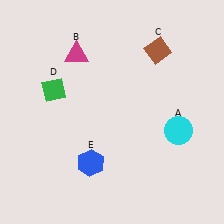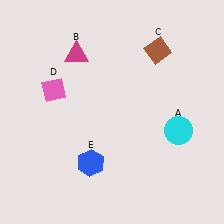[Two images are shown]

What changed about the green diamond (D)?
In Image 1, D is green. In Image 2, it changed to pink.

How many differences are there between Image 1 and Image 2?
There is 1 difference between the two images.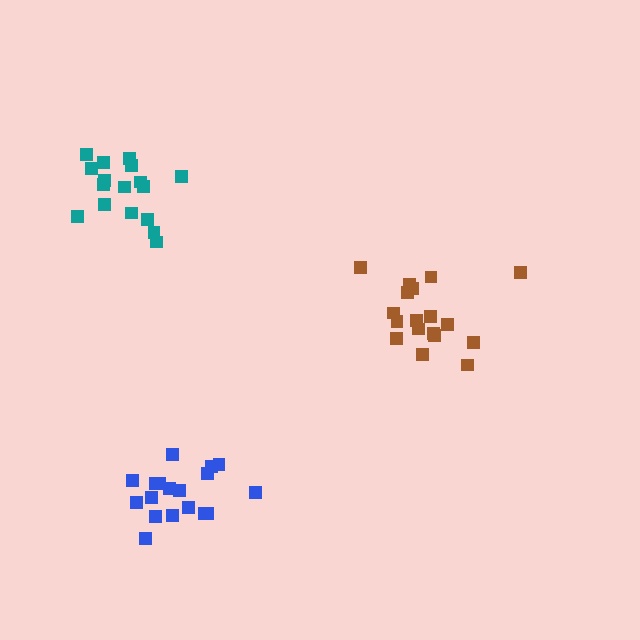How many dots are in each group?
Group 1: 18 dots, Group 2: 17 dots, Group 3: 18 dots (53 total).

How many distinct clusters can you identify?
There are 3 distinct clusters.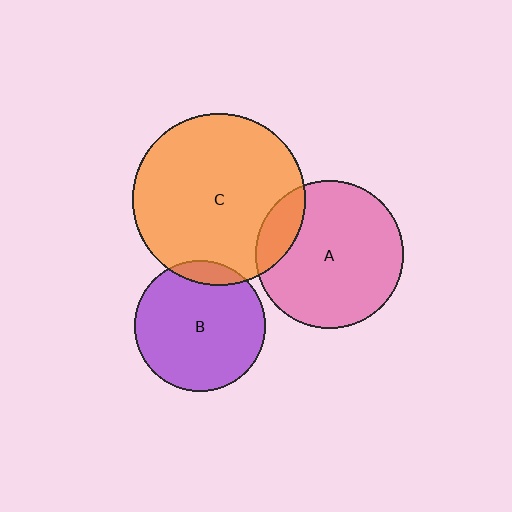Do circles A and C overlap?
Yes.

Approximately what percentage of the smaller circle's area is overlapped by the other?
Approximately 15%.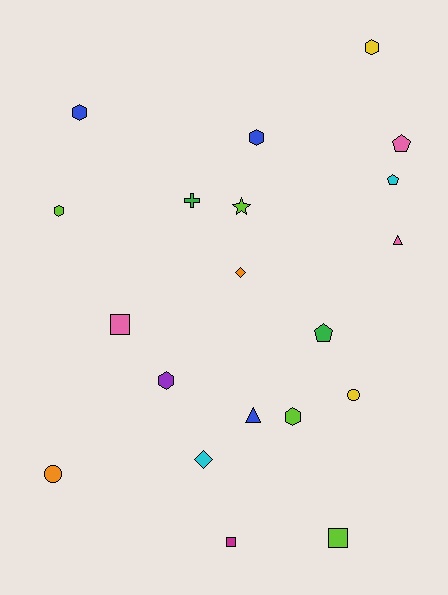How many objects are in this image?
There are 20 objects.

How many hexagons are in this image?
There are 6 hexagons.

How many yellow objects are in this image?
There are 2 yellow objects.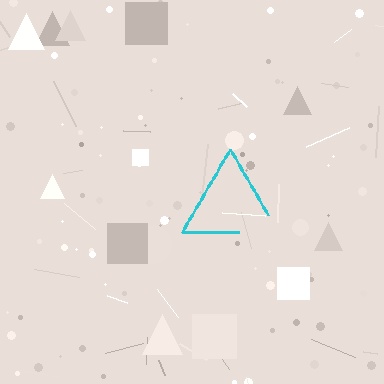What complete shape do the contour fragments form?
The contour fragments form a triangle.